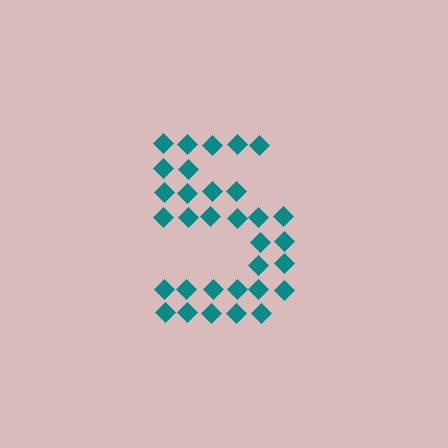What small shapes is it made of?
It is made of small diamonds.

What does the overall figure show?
The overall figure shows the digit 5.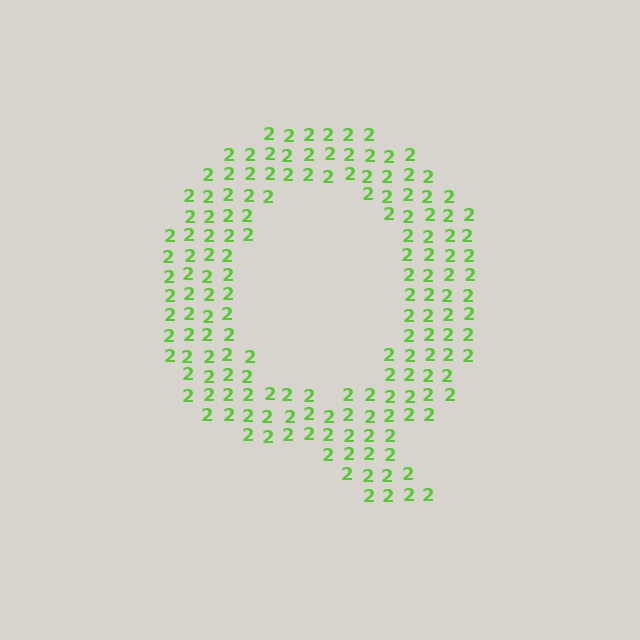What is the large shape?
The large shape is the letter Q.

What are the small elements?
The small elements are digit 2's.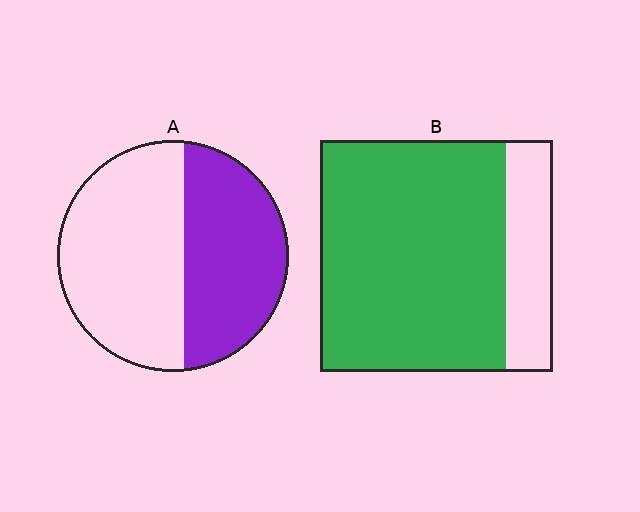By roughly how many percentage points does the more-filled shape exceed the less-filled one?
By roughly 35 percentage points (B over A).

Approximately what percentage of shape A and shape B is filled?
A is approximately 45% and B is approximately 80%.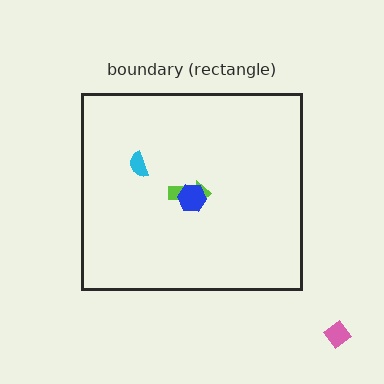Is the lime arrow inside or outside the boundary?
Inside.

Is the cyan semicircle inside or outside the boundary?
Inside.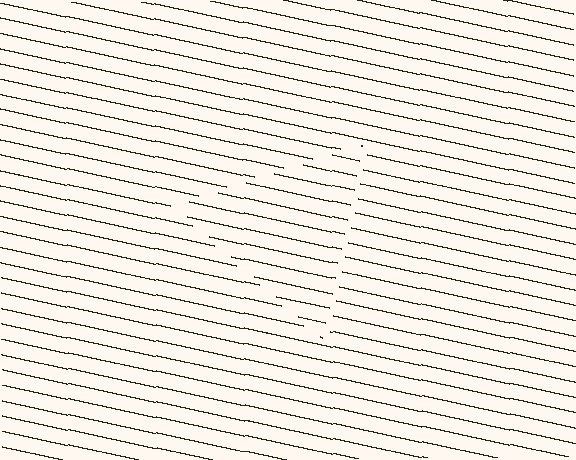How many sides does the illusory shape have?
3 sides — the line-ends trace a triangle.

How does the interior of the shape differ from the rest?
The interior of the shape contains the same grating, shifted by half a period — the contour is defined by the phase discontinuity where line-ends from the inner and outer gratings abut.